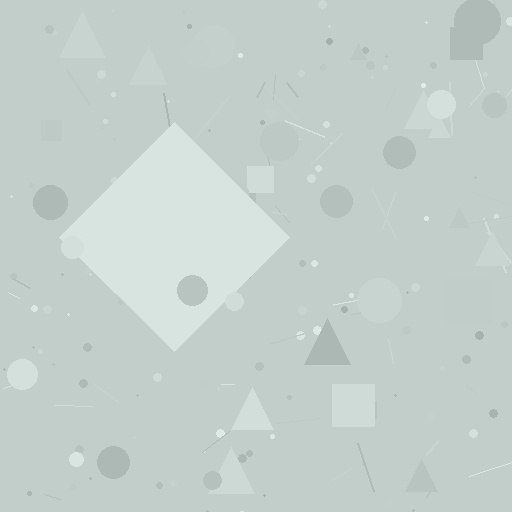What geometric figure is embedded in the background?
A diamond is embedded in the background.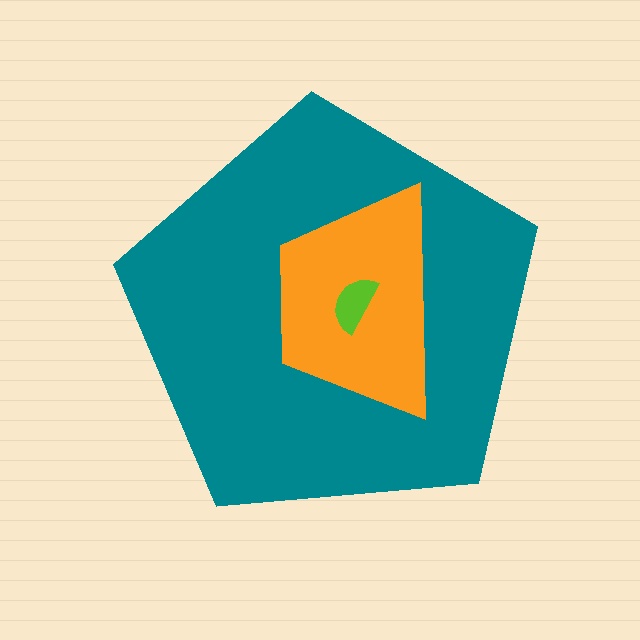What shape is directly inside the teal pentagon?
The orange trapezoid.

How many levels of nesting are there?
3.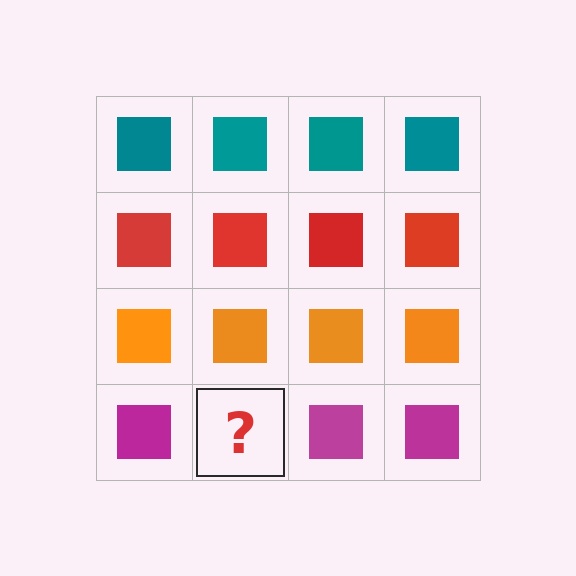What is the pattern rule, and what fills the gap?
The rule is that each row has a consistent color. The gap should be filled with a magenta square.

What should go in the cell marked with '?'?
The missing cell should contain a magenta square.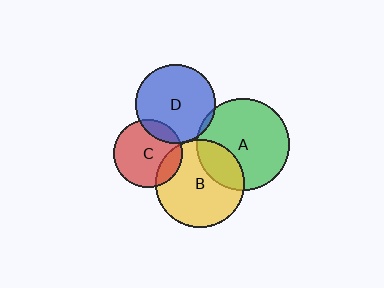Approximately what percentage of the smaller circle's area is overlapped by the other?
Approximately 25%.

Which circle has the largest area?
Circle A (green).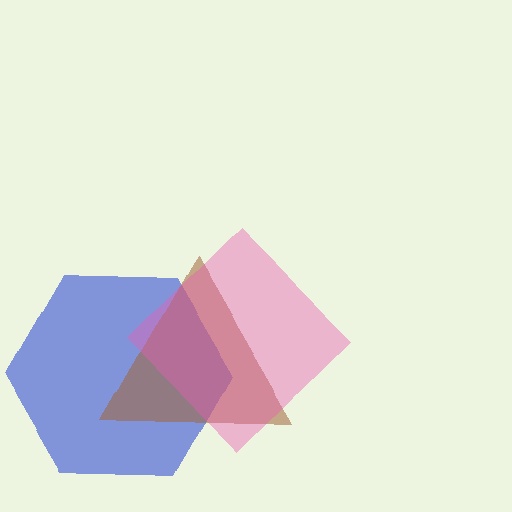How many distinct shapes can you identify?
There are 3 distinct shapes: a blue hexagon, a brown triangle, a pink diamond.